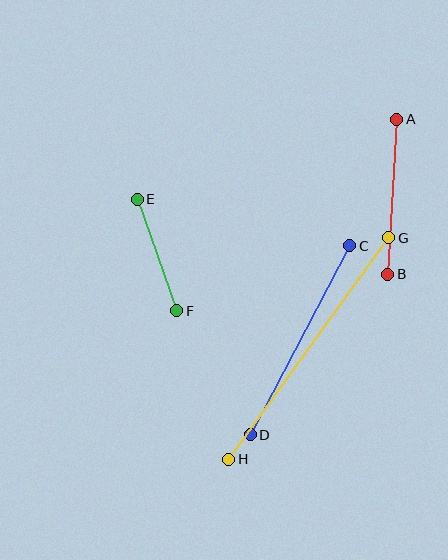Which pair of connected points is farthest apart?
Points G and H are farthest apart.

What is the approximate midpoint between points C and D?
The midpoint is at approximately (300, 340) pixels.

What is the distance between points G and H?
The distance is approximately 273 pixels.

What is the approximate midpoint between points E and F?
The midpoint is at approximately (157, 255) pixels.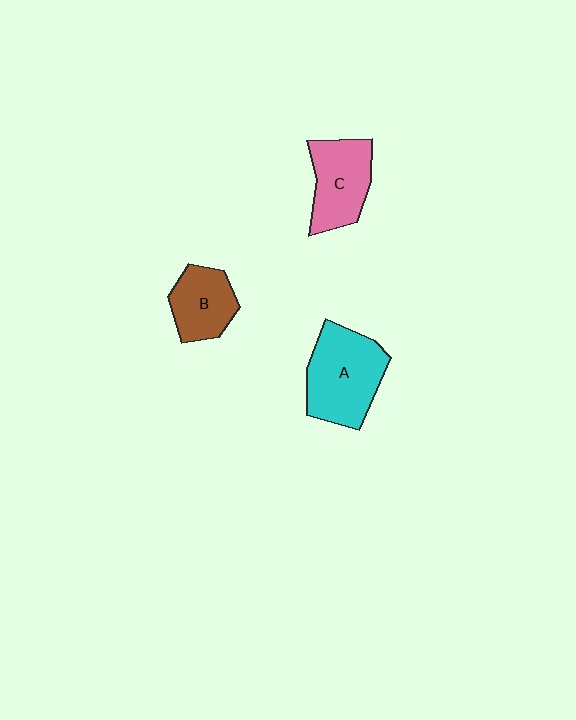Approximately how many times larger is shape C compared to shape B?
Approximately 1.2 times.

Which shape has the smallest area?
Shape B (brown).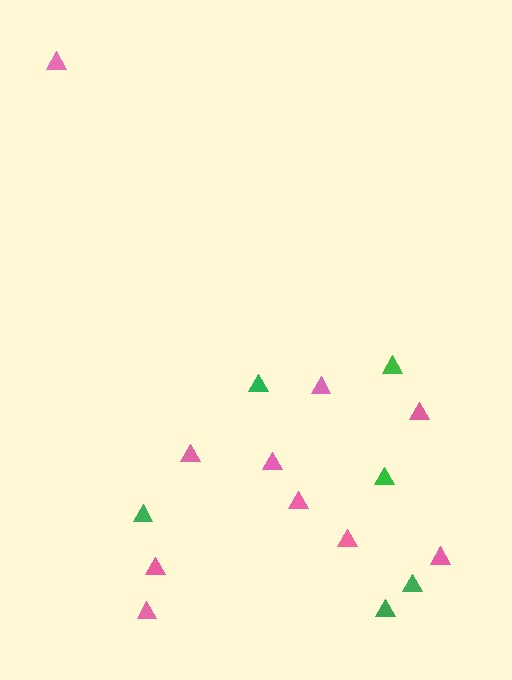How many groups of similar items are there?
There are 2 groups: one group of green triangles (6) and one group of pink triangles (10).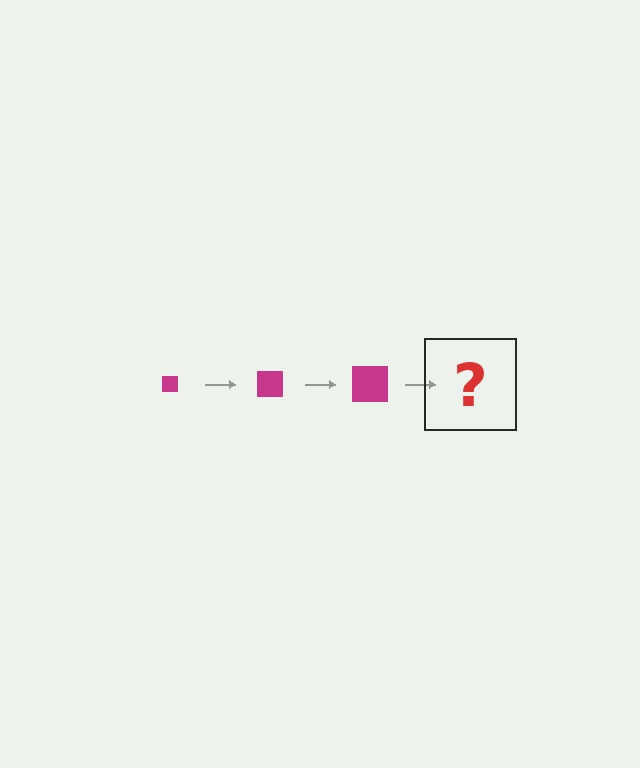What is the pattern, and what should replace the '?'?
The pattern is that the square gets progressively larger each step. The '?' should be a magenta square, larger than the previous one.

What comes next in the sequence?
The next element should be a magenta square, larger than the previous one.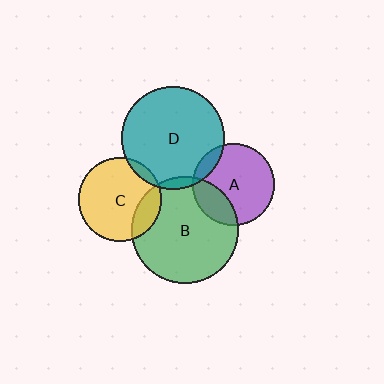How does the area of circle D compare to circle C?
Approximately 1.5 times.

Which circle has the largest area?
Circle B (green).